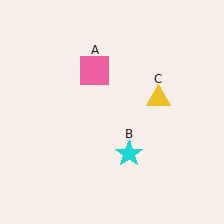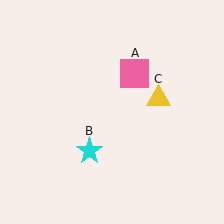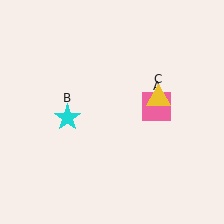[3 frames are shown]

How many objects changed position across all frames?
2 objects changed position: pink square (object A), cyan star (object B).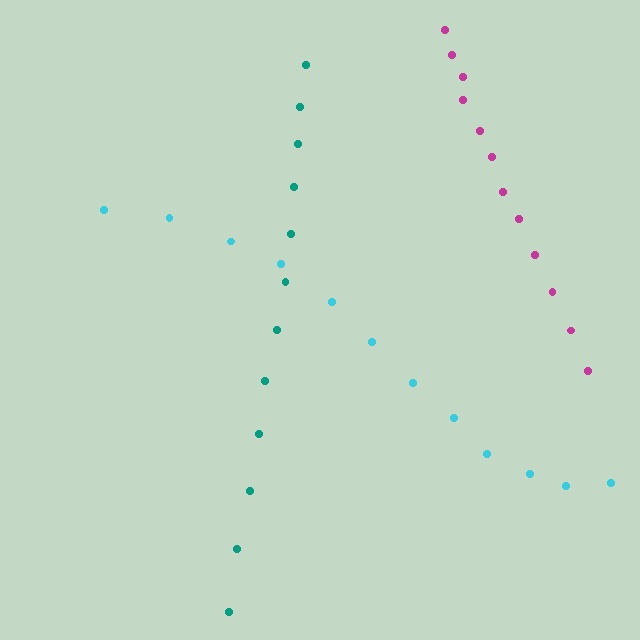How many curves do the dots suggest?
There are 3 distinct paths.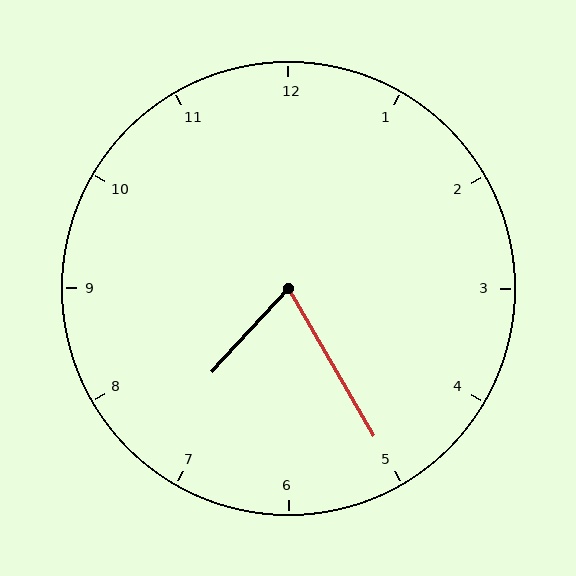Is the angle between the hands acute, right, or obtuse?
It is acute.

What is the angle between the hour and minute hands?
Approximately 72 degrees.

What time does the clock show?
7:25.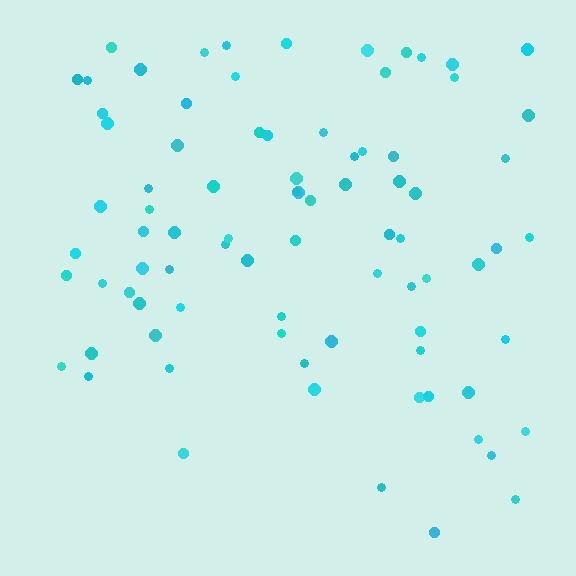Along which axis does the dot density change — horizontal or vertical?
Vertical.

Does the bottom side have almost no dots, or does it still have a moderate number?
Still a moderate number, just noticeably fewer than the top.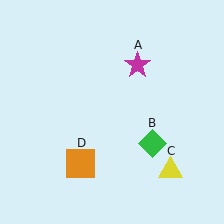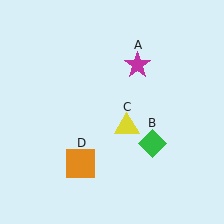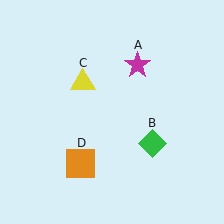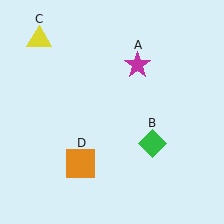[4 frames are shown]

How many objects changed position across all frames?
1 object changed position: yellow triangle (object C).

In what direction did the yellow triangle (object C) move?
The yellow triangle (object C) moved up and to the left.